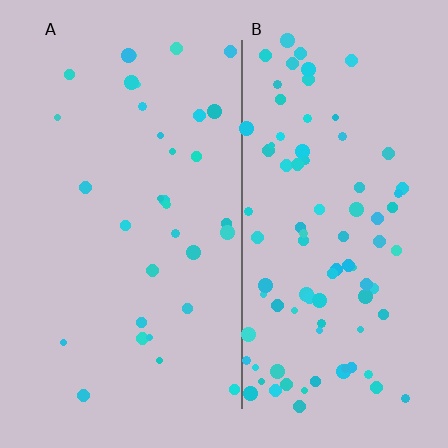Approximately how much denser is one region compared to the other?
Approximately 2.7× — region B over region A.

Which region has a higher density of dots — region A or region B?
B (the right).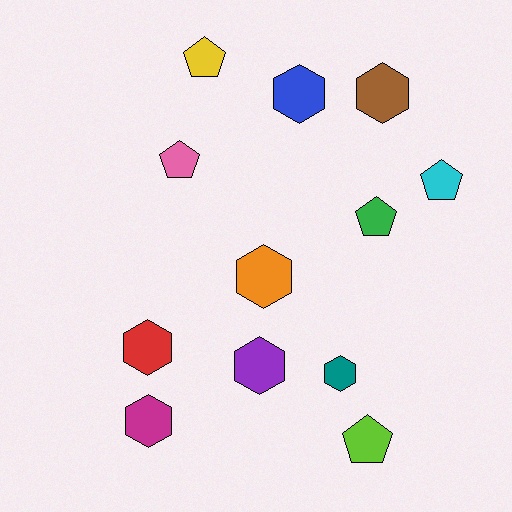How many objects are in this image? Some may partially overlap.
There are 12 objects.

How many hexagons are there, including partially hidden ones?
There are 7 hexagons.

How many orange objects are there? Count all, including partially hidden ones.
There is 1 orange object.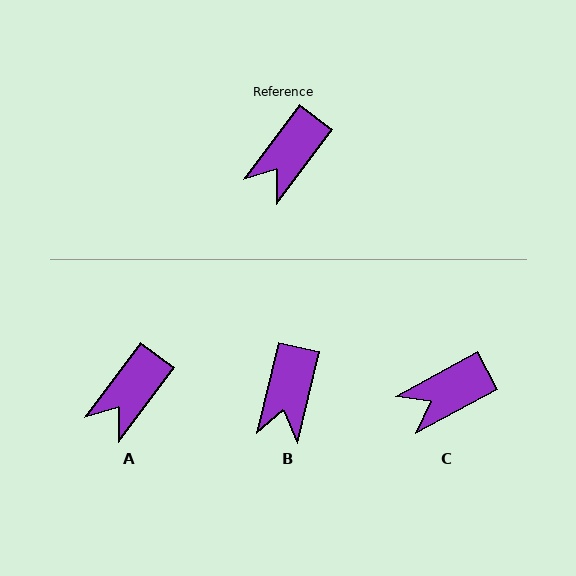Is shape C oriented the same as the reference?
No, it is off by about 25 degrees.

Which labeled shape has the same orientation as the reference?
A.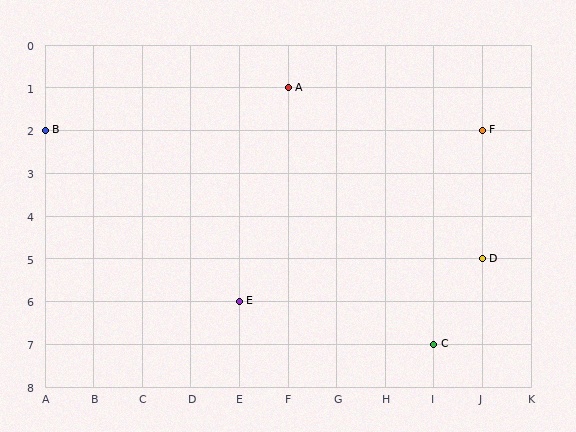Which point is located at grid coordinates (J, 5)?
Point D is at (J, 5).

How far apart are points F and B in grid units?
Points F and B are 9 columns apart.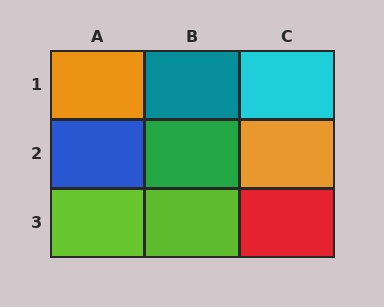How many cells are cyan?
1 cell is cyan.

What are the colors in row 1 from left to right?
Orange, teal, cyan.